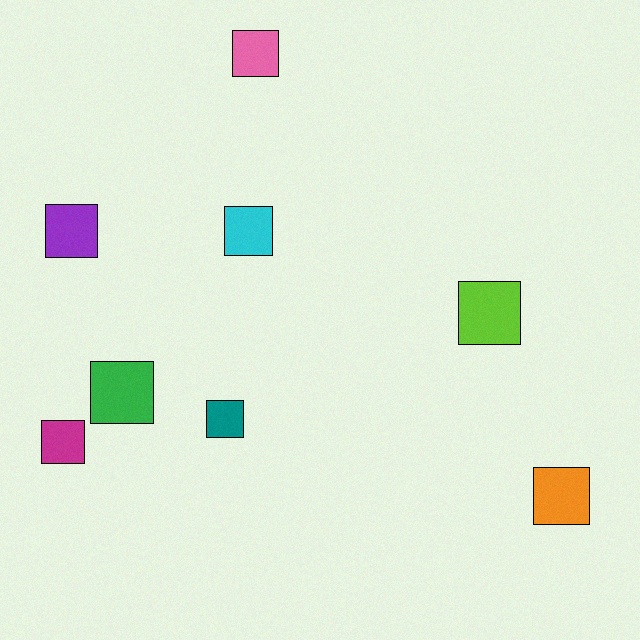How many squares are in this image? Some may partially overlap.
There are 8 squares.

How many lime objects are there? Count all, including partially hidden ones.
There is 1 lime object.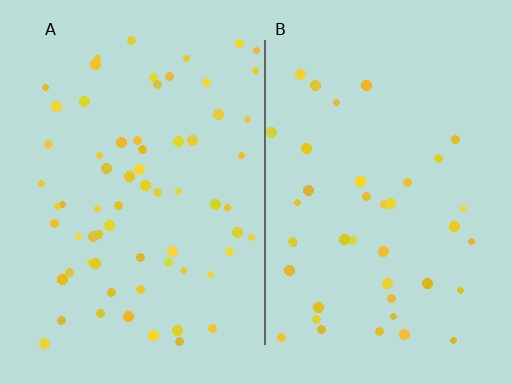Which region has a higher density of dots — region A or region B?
A (the left).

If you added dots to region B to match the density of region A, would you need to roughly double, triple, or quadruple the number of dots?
Approximately double.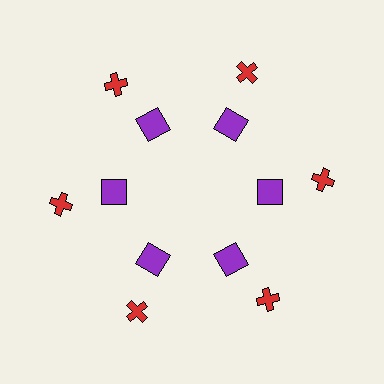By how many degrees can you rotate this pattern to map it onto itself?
The pattern maps onto itself every 60 degrees of rotation.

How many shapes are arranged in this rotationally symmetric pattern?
There are 12 shapes, arranged in 6 groups of 2.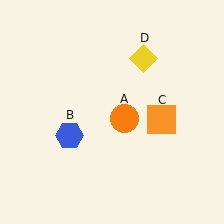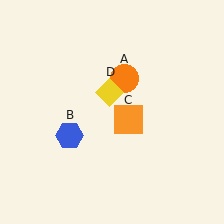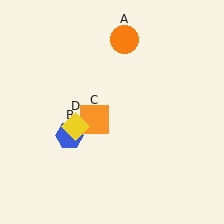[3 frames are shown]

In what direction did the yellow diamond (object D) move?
The yellow diamond (object D) moved down and to the left.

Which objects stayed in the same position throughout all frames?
Blue hexagon (object B) remained stationary.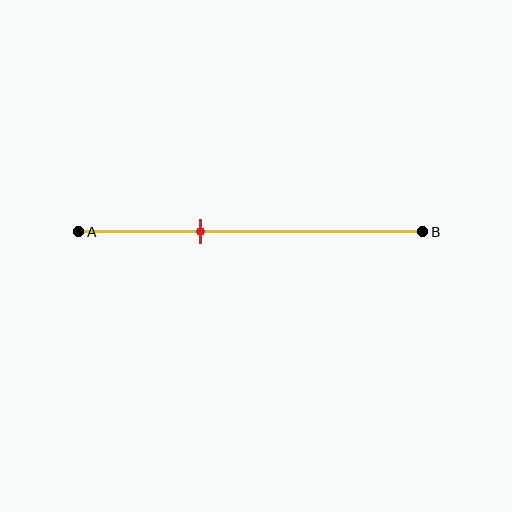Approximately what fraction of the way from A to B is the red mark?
The red mark is approximately 35% of the way from A to B.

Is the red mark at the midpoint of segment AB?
No, the mark is at about 35% from A, not at the 50% midpoint.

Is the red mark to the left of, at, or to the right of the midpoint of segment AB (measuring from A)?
The red mark is to the left of the midpoint of segment AB.